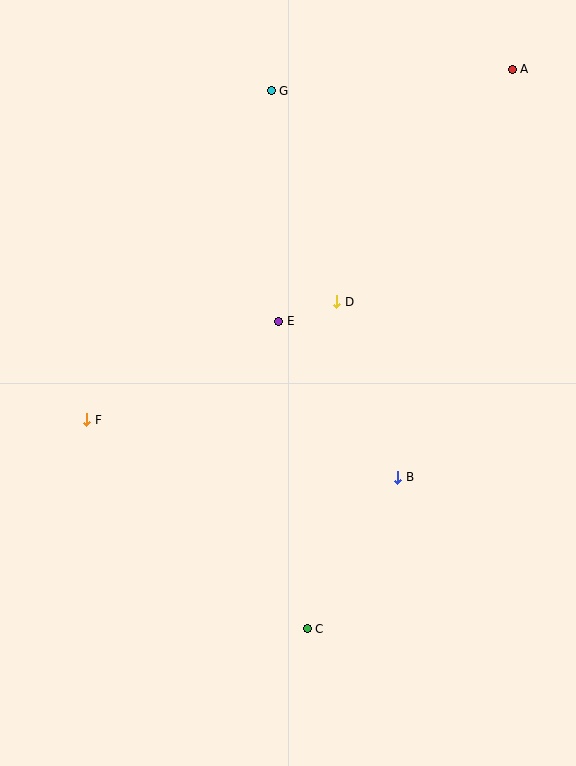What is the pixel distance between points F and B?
The distance between F and B is 316 pixels.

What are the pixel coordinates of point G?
Point G is at (271, 91).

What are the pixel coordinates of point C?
Point C is at (307, 629).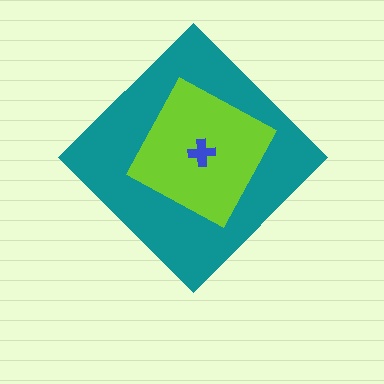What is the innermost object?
The blue cross.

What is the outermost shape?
The teal diamond.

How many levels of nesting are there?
3.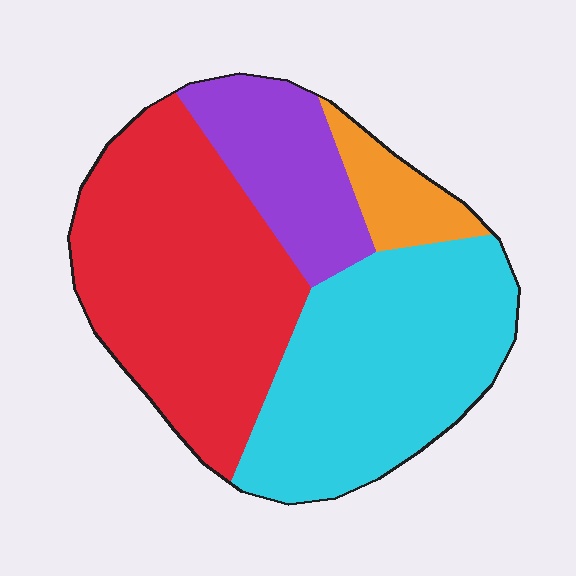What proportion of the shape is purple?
Purple takes up about one sixth (1/6) of the shape.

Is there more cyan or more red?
Red.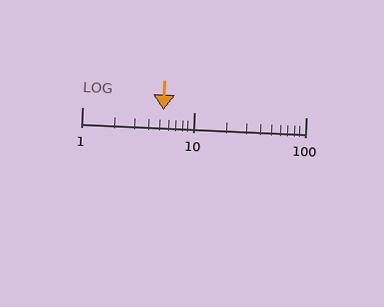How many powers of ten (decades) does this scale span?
The scale spans 2 decades, from 1 to 100.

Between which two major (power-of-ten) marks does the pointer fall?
The pointer is between 1 and 10.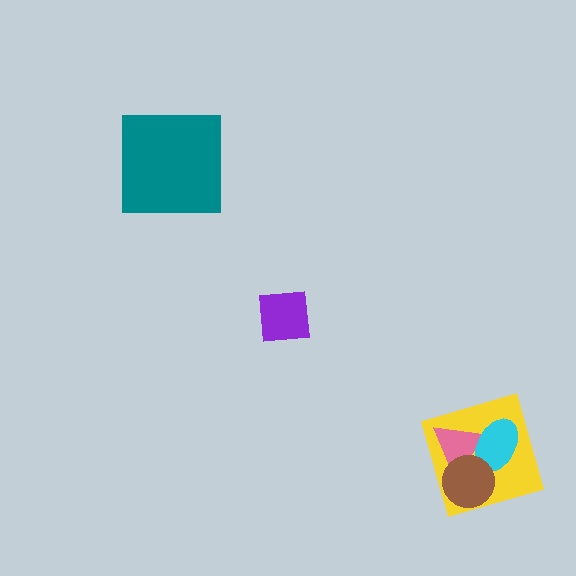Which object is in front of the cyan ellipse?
The brown circle is in front of the cyan ellipse.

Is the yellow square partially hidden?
Yes, it is partially covered by another shape.